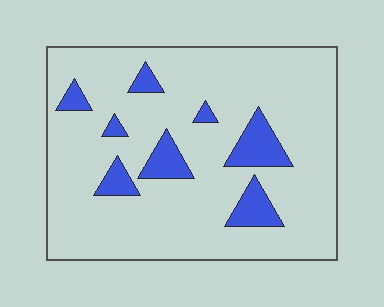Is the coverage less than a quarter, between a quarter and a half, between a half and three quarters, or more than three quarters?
Less than a quarter.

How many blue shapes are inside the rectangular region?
8.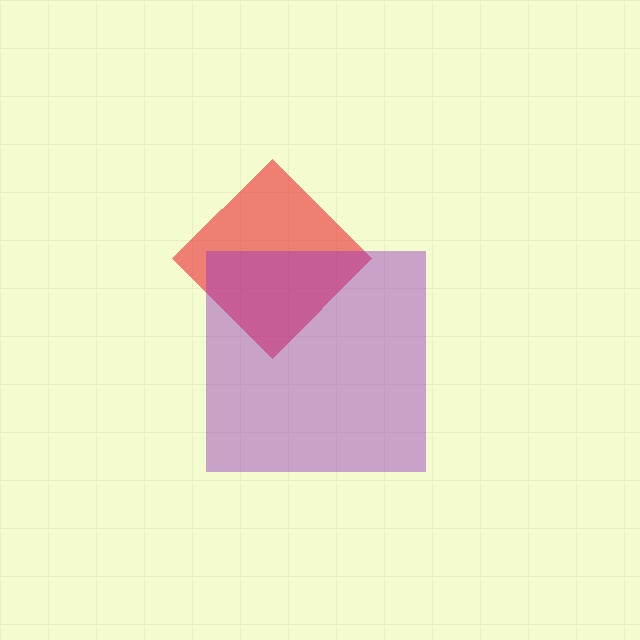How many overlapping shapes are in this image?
There are 2 overlapping shapes in the image.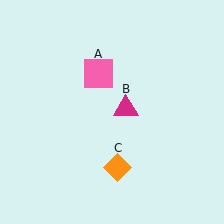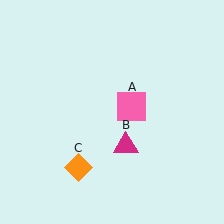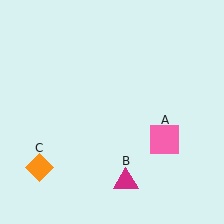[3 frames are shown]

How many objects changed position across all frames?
3 objects changed position: pink square (object A), magenta triangle (object B), orange diamond (object C).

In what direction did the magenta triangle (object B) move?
The magenta triangle (object B) moved down.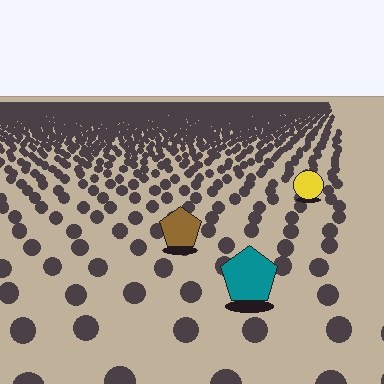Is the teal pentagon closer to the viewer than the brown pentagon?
Yes. The teal pentagon is closer — you can tell from the texture gradient: the ground texture is coarser near it.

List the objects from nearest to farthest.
From nearest to farthest: the teal pentagon, the brown pentagon, the yellow circle.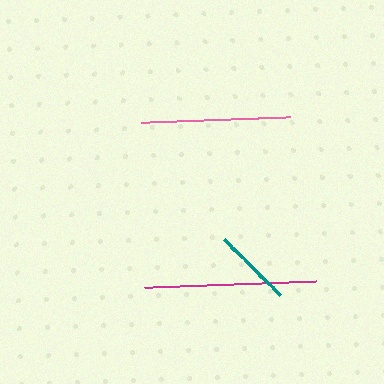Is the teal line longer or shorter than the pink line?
The pink line is longer than the teal line.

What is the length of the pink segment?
The pink segment is approximately 149 pixels long.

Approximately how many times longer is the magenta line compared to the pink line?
The magenta line is approximately 1.2 times the length of the pink line.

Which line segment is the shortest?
The teal line is the shortest at approximately 79 pixels.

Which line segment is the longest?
The magenta line is the longest at approximately 173 pixels.